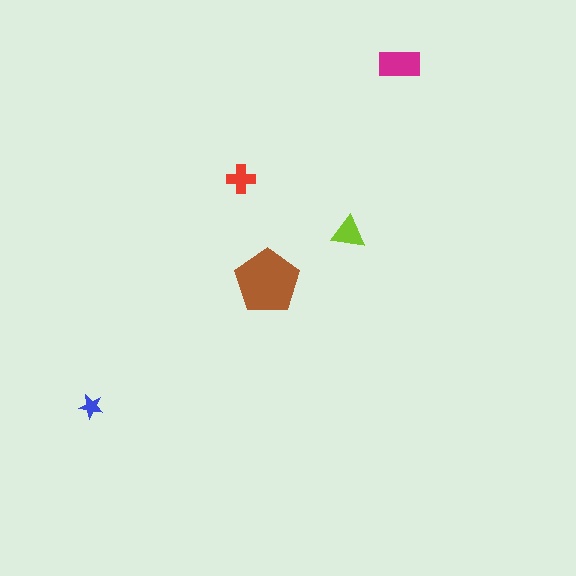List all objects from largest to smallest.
The brown pentagon, the magenta rectangle, the lime triangle, the red cross, the blue star.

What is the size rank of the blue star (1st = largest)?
5th.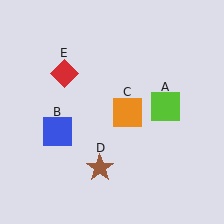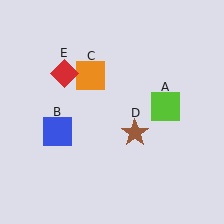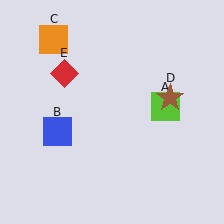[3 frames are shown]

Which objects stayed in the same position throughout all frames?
Lime square (object A) and blue square (object B) and red diamond (object E) remained stationary.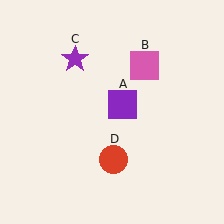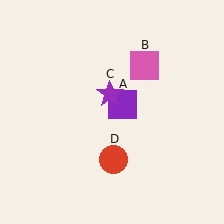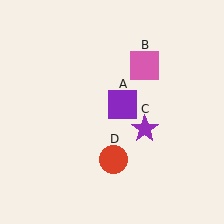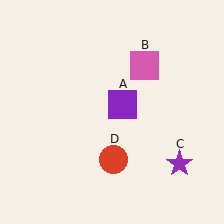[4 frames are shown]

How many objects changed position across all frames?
1 object changed position: purple star (object C).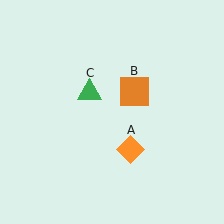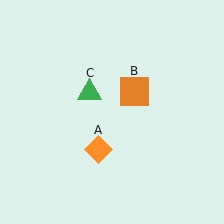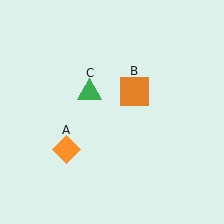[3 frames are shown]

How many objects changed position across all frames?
1 object changed position: orange diamond (object A).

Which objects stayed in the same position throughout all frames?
Orange square (object B) and green triangle (object C) remained stationary.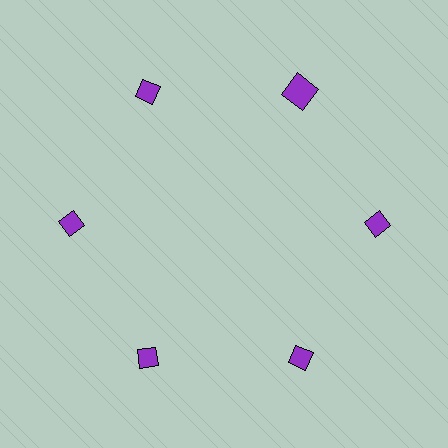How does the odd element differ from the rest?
It has a different shape: square instead of diamond.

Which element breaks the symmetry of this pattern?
The purple square at roughly the 1 o'clock position breaks the symmetry. All other shapes are purple diamonds.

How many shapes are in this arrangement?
There are 6 shapes arranged in a ring pattern.